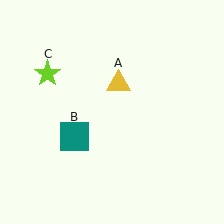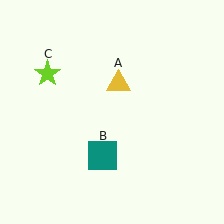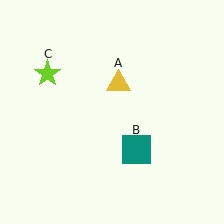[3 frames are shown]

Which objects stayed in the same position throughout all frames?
Yellow triangle (object A) and lime star (object C) remained stationary.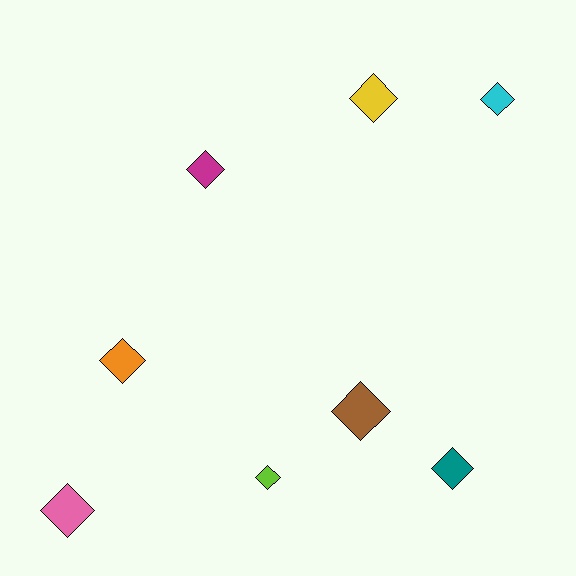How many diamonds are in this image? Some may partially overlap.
There are 8 diamonds.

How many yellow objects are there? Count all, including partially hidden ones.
There is 1 yellow object.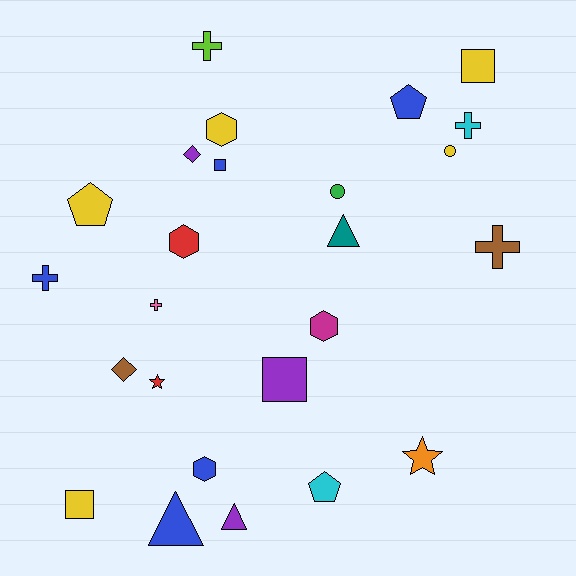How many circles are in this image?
There are 2 circles.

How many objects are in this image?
There are 25 objects.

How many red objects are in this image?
There are 2 red objects.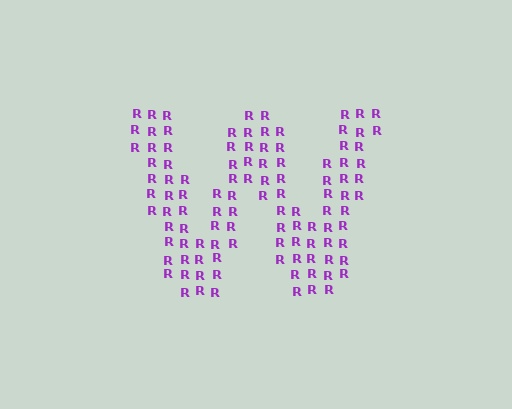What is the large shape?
The large shape is the letter W.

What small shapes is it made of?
It is made of small letter R's.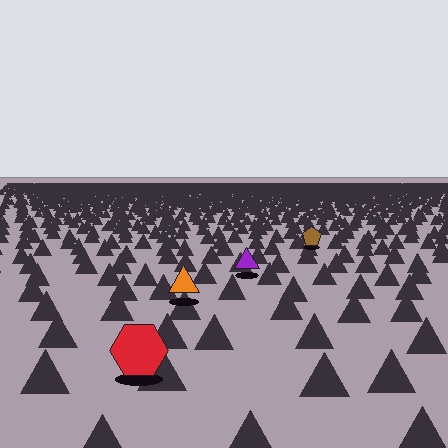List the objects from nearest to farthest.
From nearest to farthest: the red hexagon, the orange triangle, the purple triangle, the brown pentagon.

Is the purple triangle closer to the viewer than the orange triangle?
No. The orange triangle is closer — you can tell from the texture gradient: the ground texture is coarser near it.